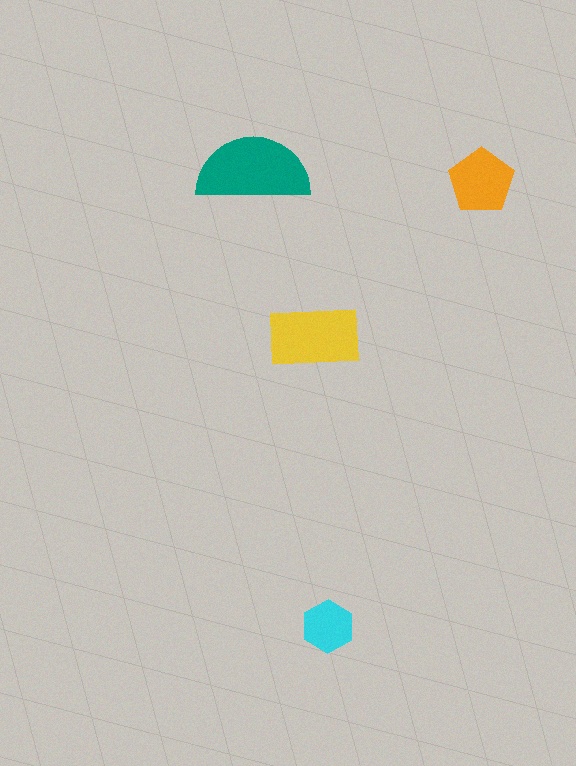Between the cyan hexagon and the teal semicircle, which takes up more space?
The teal semicircle.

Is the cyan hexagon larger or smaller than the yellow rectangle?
Smaller.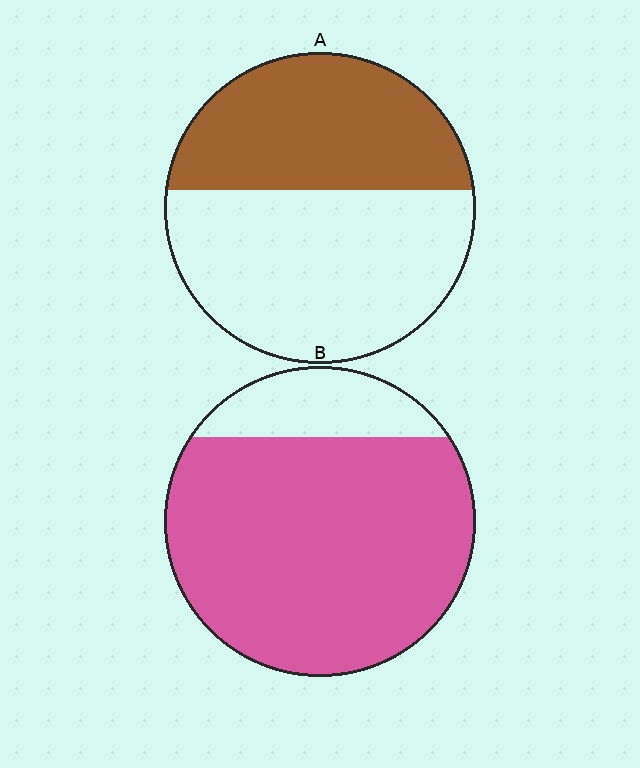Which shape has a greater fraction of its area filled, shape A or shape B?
Shape B.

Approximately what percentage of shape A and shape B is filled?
A is approximately 45% and B is approximately 85%.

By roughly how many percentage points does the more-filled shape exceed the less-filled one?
By roughly 40 percentage points (B over A).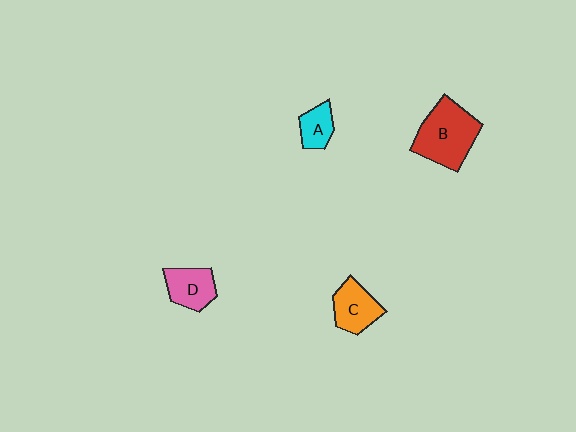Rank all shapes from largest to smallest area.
From largest to smallest: B (red), C (orange), D (pink), A (cyan).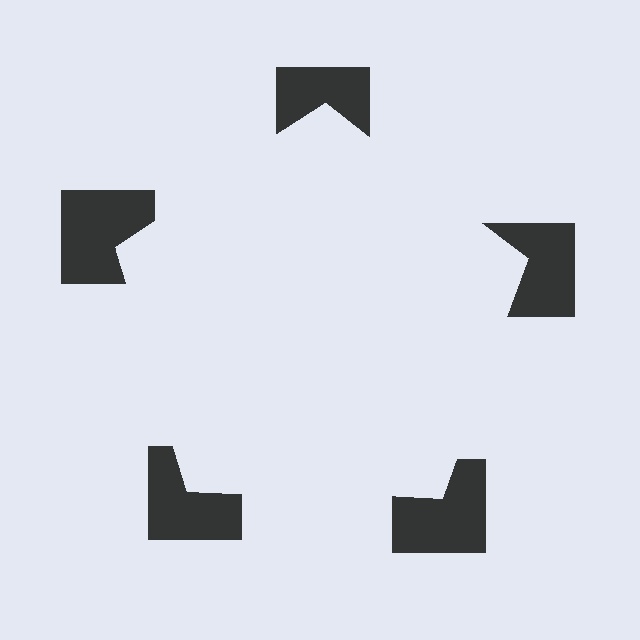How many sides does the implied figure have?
5 sides.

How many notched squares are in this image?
There are 5 — one at each vertex of the illusory pentagon.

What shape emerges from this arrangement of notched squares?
An illusory pentagon — its edges are inferred from the aligned wedge cuts in the notched squares, not physically drawn.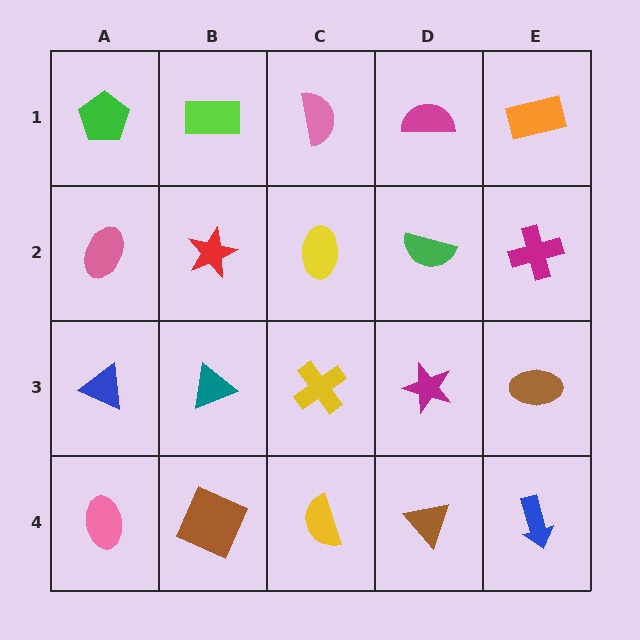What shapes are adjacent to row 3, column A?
A pink ellipse (row 2, column A), a pink ellipse (row 4, column A), a teal triangle (row 3, column B).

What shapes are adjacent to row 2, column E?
An orange rectangle (row 1, column E), a brown ellipse (row 3, column E), a green semicircle (row 2, column D).